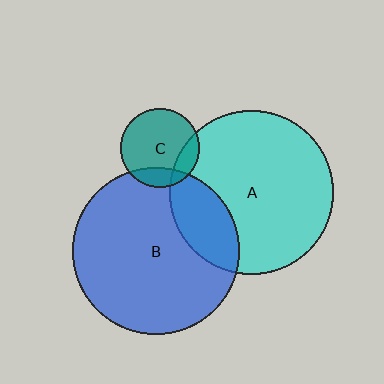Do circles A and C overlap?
Yes.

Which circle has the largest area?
Circle B (blue).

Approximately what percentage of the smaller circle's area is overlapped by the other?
Approximately 15%.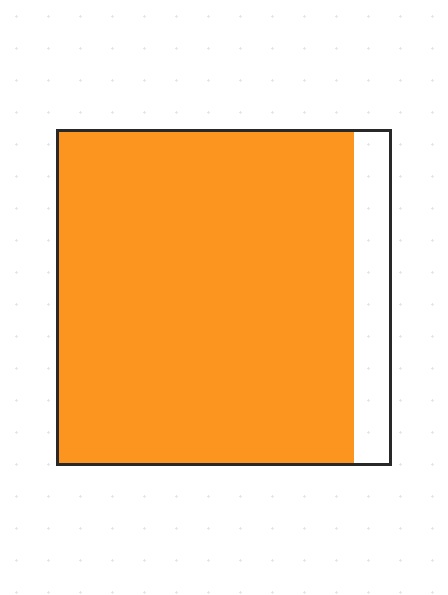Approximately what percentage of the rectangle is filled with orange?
Approximately 90%.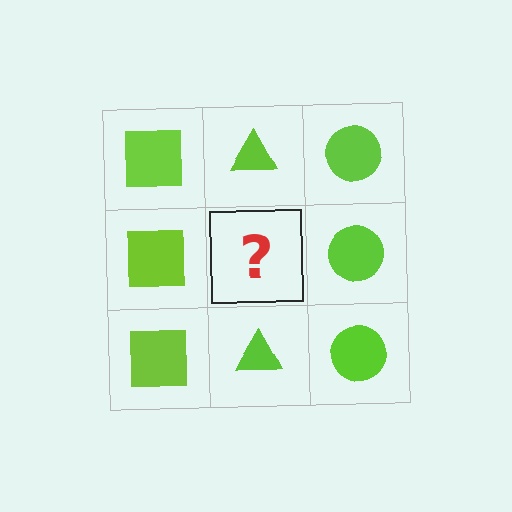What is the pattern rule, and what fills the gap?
The rule is that each column has a consistent shape. The gap should be filled with a lime triangle.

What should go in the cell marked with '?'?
The missing cell should contain a lime triangle.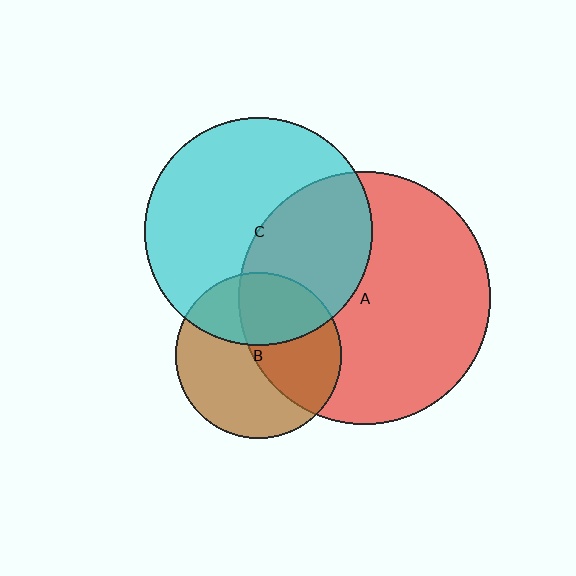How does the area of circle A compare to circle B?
Approximately 2.3 times.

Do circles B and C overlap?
Yes.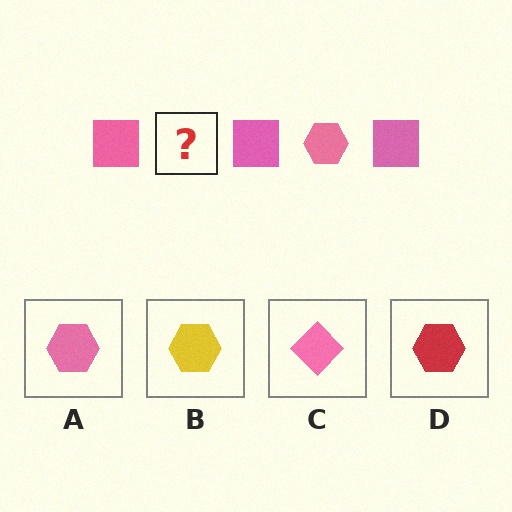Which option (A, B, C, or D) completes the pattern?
A.